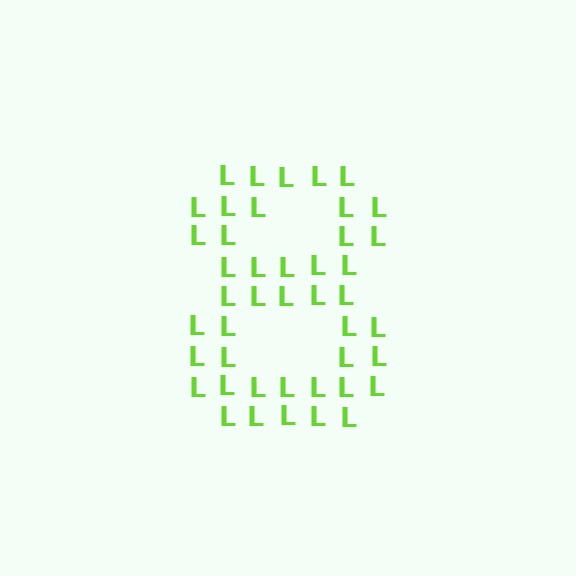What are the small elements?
The small elements are letter L's.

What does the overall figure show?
The overall figure shows the digit 8.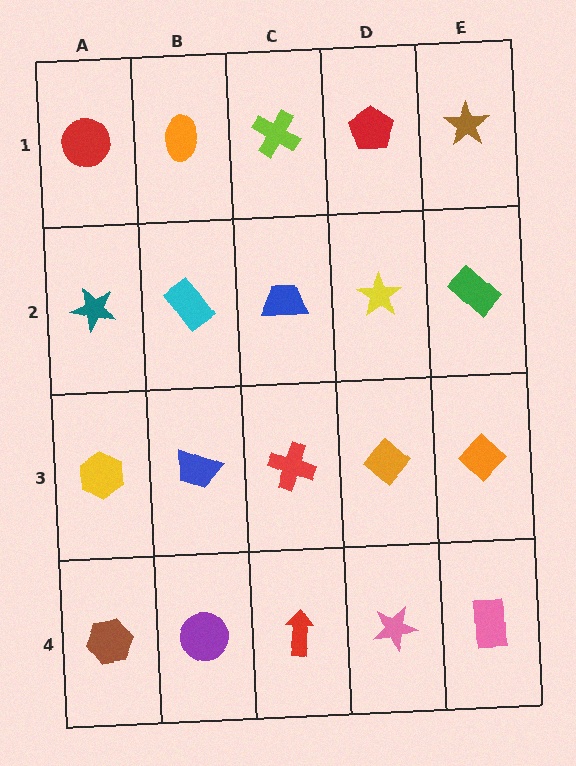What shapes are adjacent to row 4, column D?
An orange diamond (row 3, column D), a red arrow (row 4, column C), a pink rectangle (row 4, column E).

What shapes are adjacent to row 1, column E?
A green rectangle (row 2, column E), a red pentagon (row 1, column D).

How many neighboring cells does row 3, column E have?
3.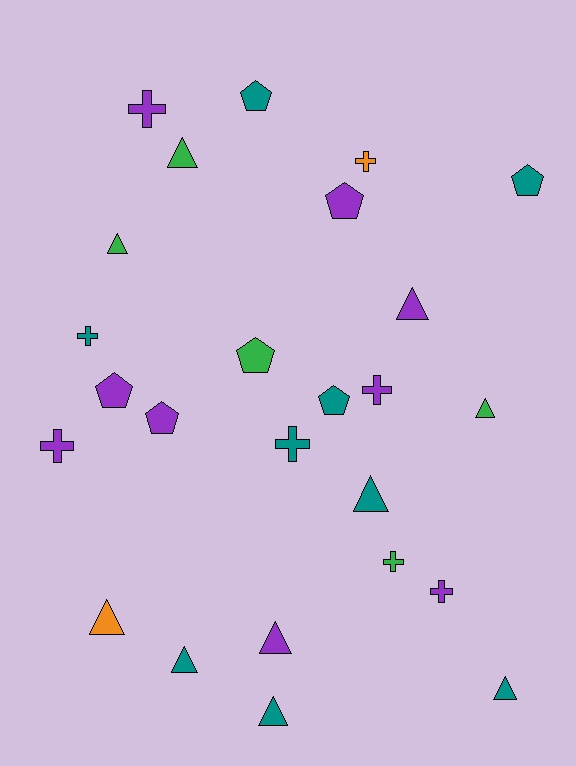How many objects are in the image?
There are 25 objects.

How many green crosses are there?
There is 1 green cross.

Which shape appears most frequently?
Triangle, with 10 objects.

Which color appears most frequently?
Purple, with 9 objects.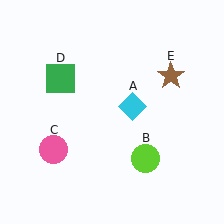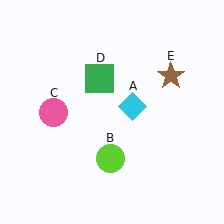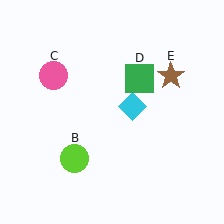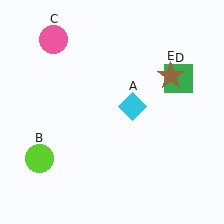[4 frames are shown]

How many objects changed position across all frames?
3 objects changed position: lime circle (object B), pink circle (object C), green square (object D).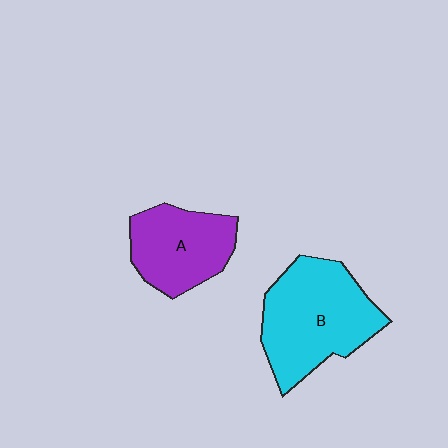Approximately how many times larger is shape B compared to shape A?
Approximately 1.4 times.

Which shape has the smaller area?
Shape A (purple).